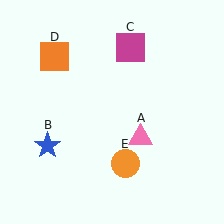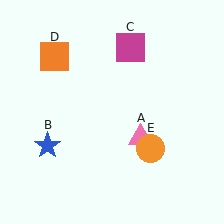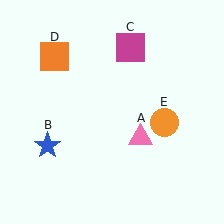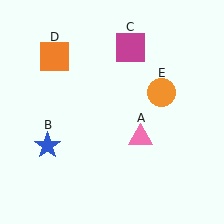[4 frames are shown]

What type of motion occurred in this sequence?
The orange circle (object E) rotated counterclockwise around the center of the scene.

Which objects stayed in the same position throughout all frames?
Pink triangle (object A) and blue star (object B) and magenta square (object C) and orange square (object D) remained stationary.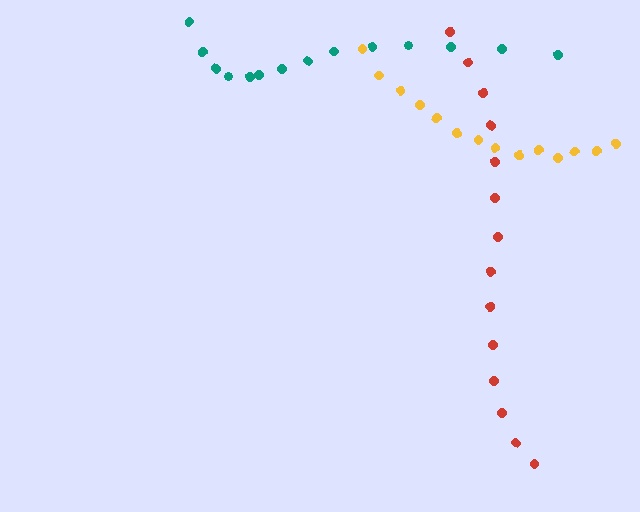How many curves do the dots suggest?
There are 3 distinct paths.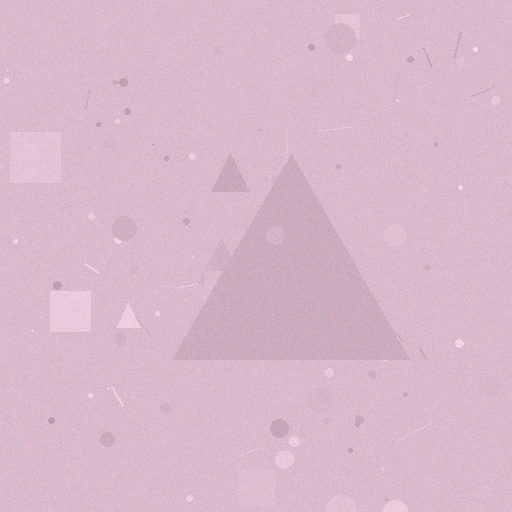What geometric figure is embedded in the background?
A triangle is embedded in the background.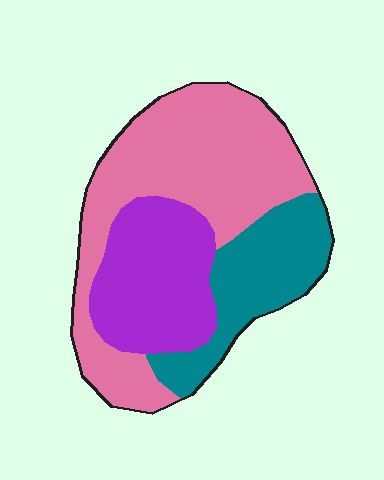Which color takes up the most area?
Pink, at roughly 50%.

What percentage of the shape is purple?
Purple covers about 25% of the shape.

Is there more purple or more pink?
Pink.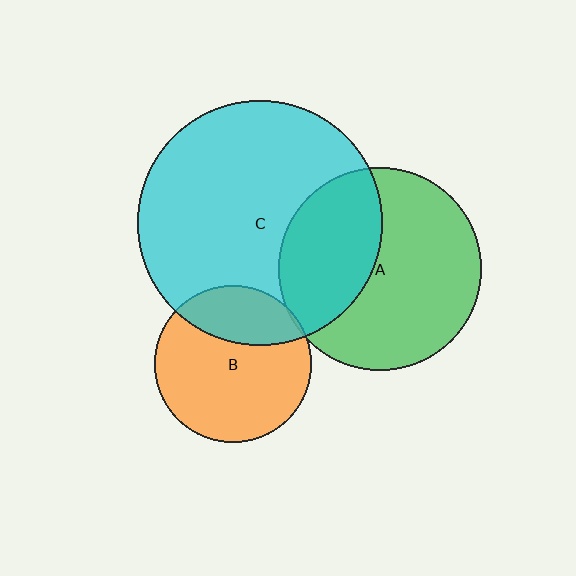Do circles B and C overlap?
Yes.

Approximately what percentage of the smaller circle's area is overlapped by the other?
Approximately 30%.